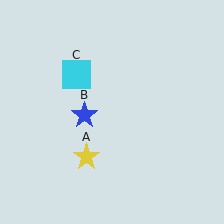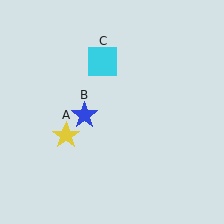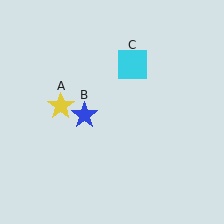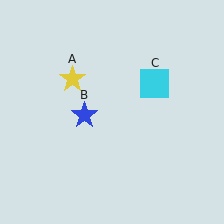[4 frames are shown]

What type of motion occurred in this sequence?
The yellow star (object A), cyan square (object C) rotated clockwise around the center of the scene.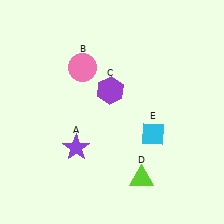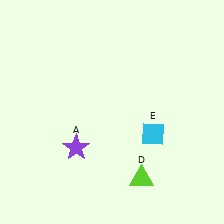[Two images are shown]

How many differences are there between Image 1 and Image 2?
There are 2 differences between the two images.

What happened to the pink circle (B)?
The pink circle (B) was removed in Image 2. It was in the top-left area of Image 1.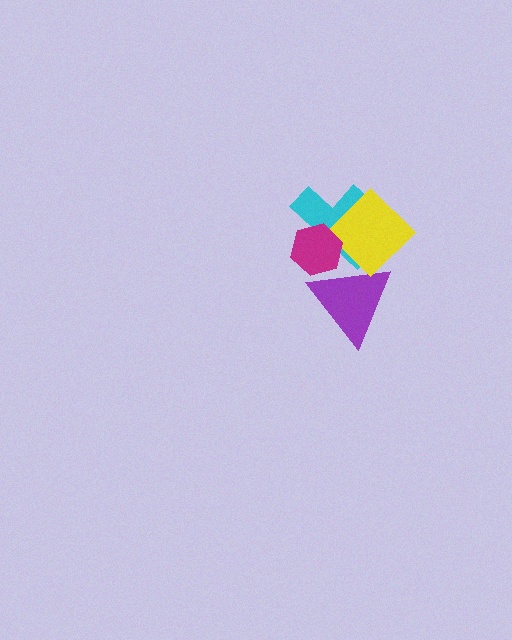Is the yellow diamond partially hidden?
Yes, it is partially covered by another shape.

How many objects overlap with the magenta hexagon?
3 objects overlap with the magenta hexagon.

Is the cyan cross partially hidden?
Yes, it is partially covered by another shape.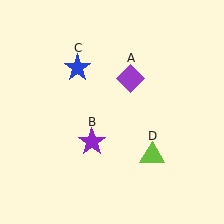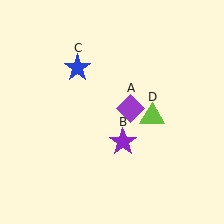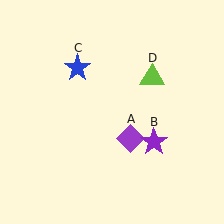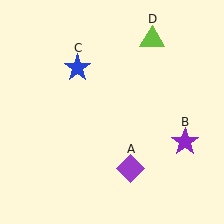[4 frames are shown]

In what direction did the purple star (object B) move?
The purple star (object B) moved right.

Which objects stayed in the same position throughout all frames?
Blue star (object C) remained stationary.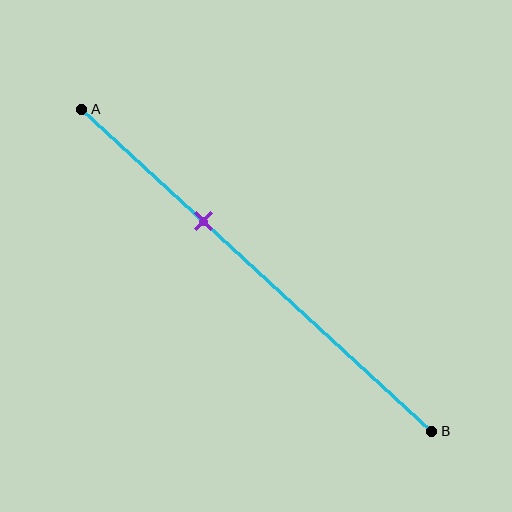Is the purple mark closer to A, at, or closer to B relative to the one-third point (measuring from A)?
The purple mark is approximately at the one-third point of segment AB.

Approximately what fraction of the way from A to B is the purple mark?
The purple mark is approximately 35% of the way from A to B.